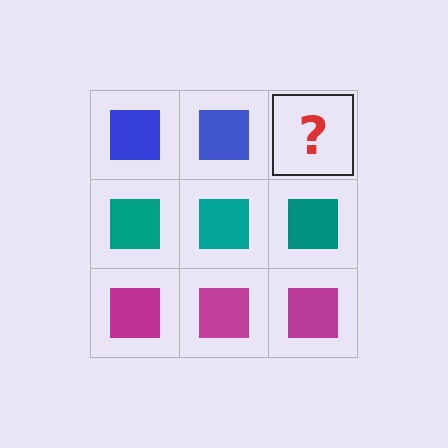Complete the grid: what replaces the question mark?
The question mark should be replaced with a blue square.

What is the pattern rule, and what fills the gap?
The rule is that each row has a consistent color. The gap should be filled with a blue square.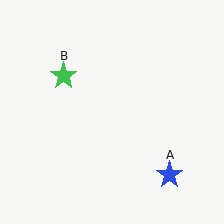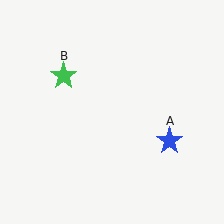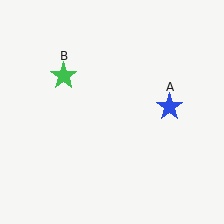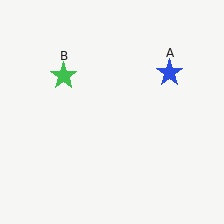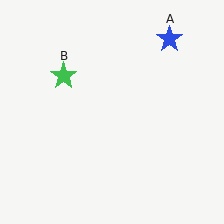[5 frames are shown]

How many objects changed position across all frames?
1 object changed position: blue star (object A).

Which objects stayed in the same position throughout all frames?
Green star (object B) remained stationary.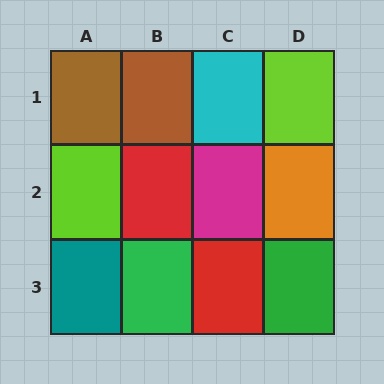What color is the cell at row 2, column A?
Lime.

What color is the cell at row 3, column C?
Red.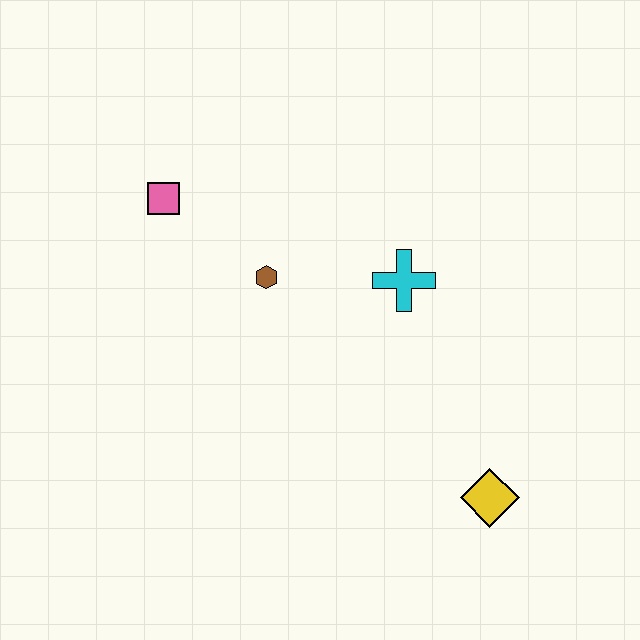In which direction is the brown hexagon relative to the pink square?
The brown hexagon is to the right of the pink square.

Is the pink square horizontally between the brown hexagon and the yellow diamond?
No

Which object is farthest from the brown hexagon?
The yellow diamond is farthest from the brown hexagon.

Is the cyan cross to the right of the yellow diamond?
No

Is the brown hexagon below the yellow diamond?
No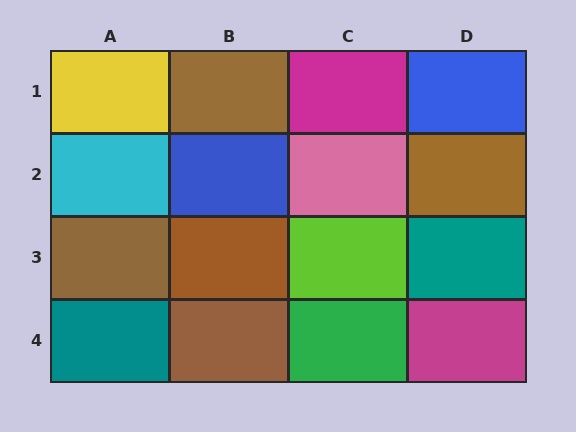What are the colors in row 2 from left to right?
Cyan, blue, pink, brown.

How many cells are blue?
2 cells are blue.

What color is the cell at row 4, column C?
Green.